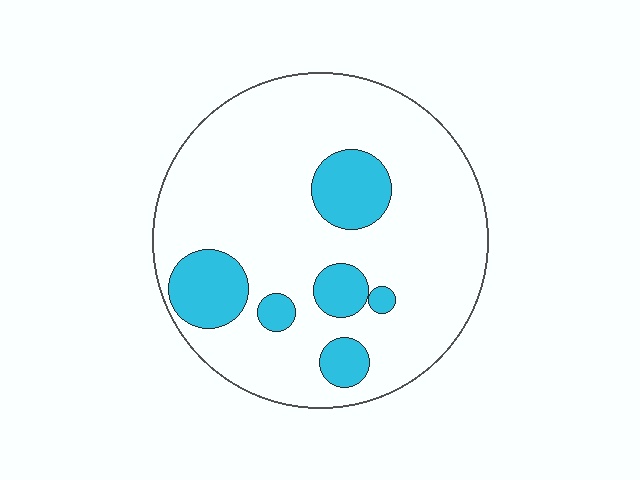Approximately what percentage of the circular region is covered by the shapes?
Approximately 20%.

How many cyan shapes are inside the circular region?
6.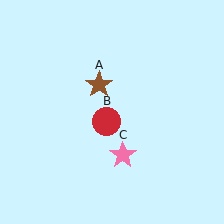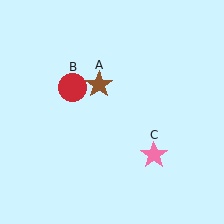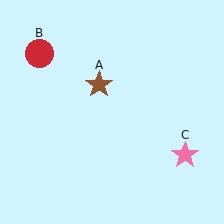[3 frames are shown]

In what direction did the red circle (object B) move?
The red circle (object B) moved up and to the left.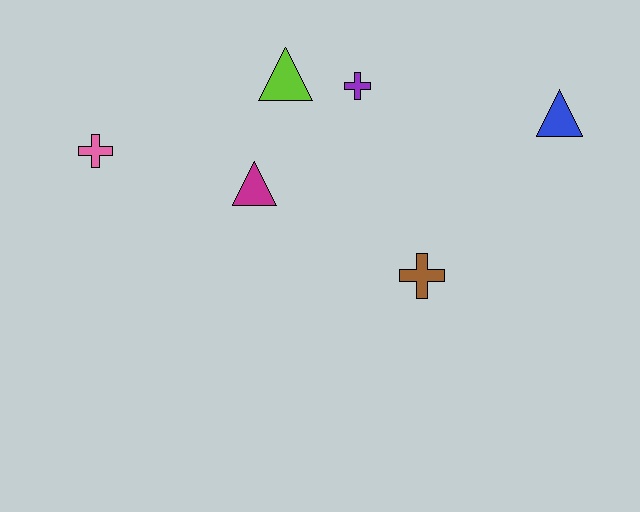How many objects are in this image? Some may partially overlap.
There are 6 objects.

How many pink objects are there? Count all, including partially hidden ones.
There is 1 pink object.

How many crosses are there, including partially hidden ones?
There are 3 crosses.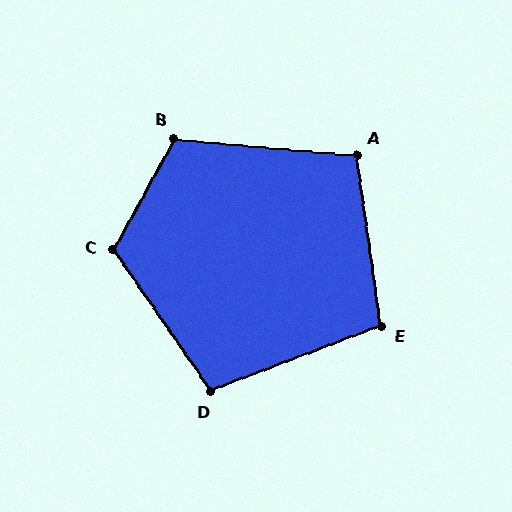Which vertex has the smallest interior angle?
A, at approximately 103 degrees.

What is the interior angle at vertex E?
Approximately 103 degrees (obtuse).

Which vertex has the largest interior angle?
C, at approximately 117 degrees.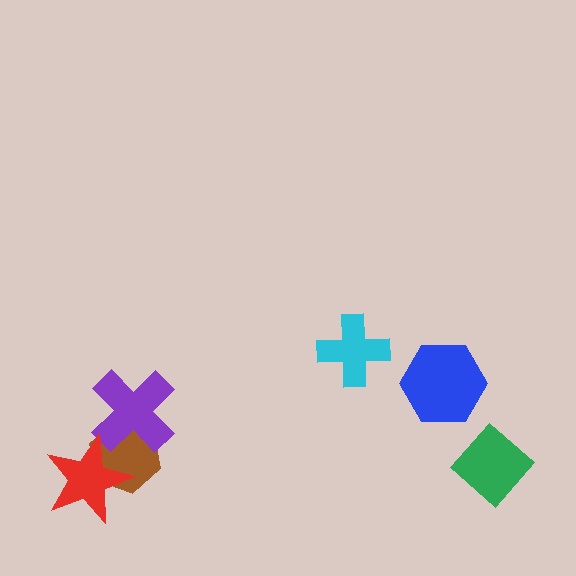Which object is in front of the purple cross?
The red star is in front of the purple cross.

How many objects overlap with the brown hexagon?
2 objects overlap with the brown hexagon.